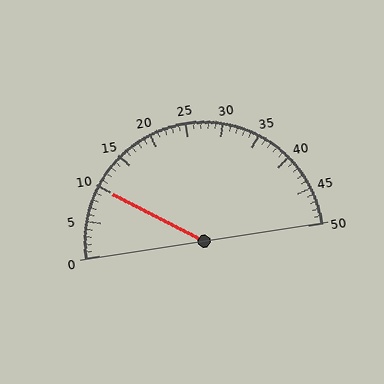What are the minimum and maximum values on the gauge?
The gauge ranges from 0 to 50.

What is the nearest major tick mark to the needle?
The nearest major tick mark is 10.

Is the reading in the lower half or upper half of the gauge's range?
The reading is in the lower half of the range (0 to 50).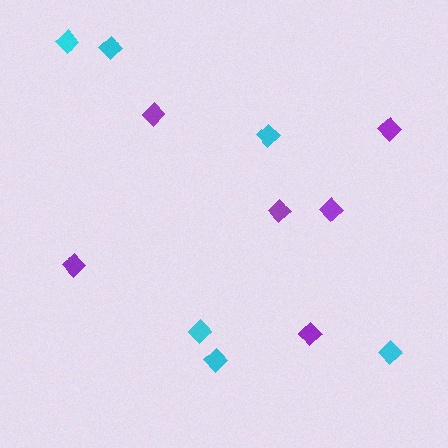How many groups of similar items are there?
There are 2 groups: one group of purple diamonds (6) and one group of cyan diamonds (6).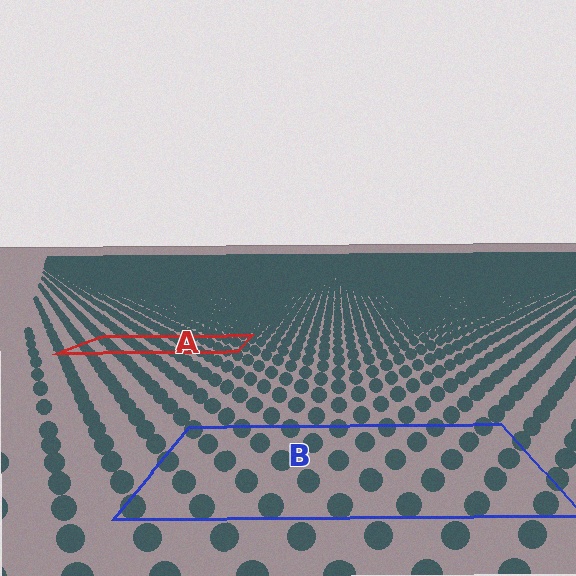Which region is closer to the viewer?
Region B is closer. The texture elements there are larger and more spread out.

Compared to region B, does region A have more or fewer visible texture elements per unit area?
Region A has more texture elements per unit area — they are packed more densely because it is farther away.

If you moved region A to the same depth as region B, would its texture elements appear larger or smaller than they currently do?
They would appear larger. At a closer depth, the same texture elements are projected at a bigger on-screen size.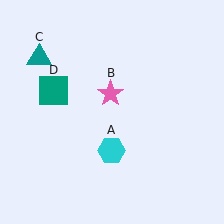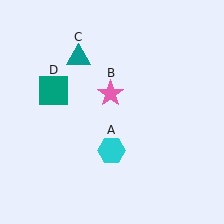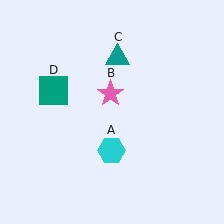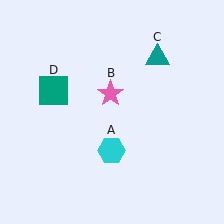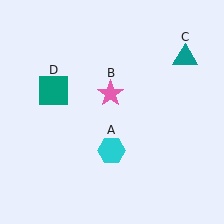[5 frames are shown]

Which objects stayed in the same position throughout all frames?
Cyan hexagon (object A) and pink star (object B) and teal square (object D) remained stationary.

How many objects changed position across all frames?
1 object changed position: teal triangle (object C).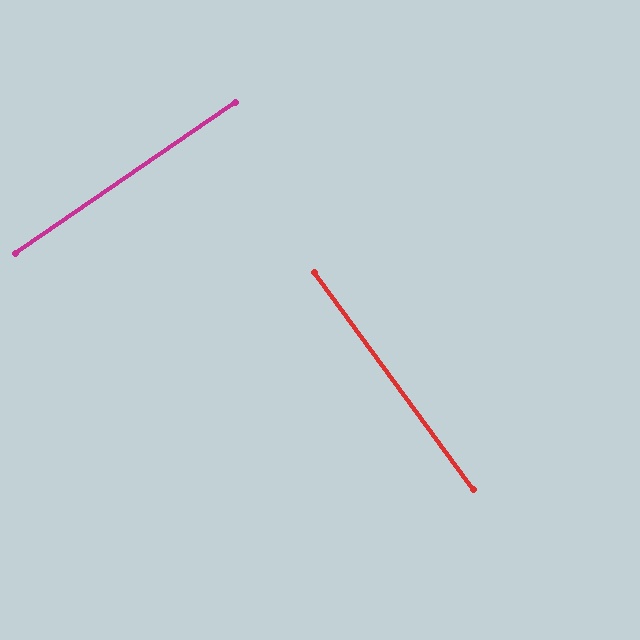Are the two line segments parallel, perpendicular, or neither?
Perpendicular — they meet at approximately 88°.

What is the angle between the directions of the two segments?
Approximately 88 degrees.